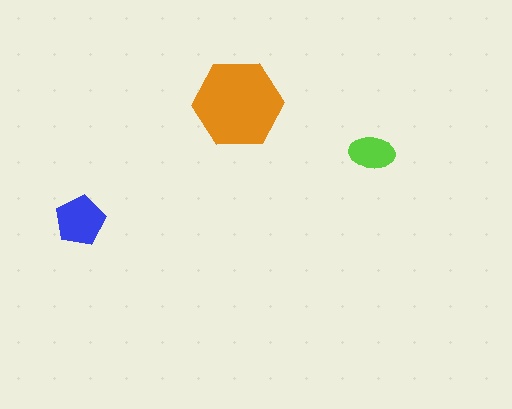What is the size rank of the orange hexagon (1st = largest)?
1st.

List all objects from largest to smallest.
The orange hexagon, the blue pentagon, the lime ellipse.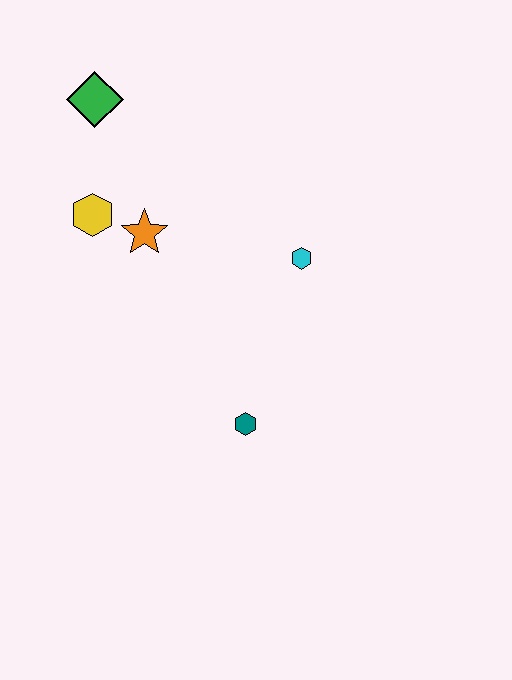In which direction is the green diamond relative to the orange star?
The green diamond is above the orange star.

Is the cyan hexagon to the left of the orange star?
No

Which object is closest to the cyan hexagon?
The orange star is closest to the cyan hexagon.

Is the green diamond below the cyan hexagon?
No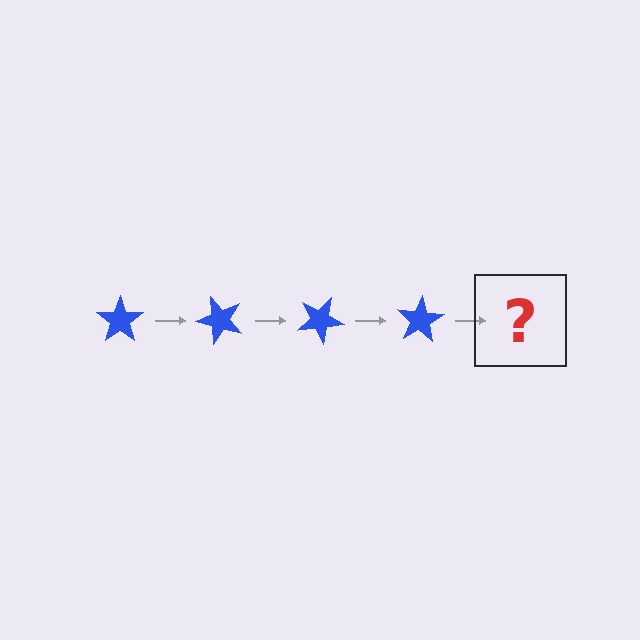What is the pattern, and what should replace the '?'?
The pattern is that the star rotates 50 degrees each step. The '?' should be a blue star rotated 200 degrees.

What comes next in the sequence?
The next element should be a blue star rotated 200 degrees.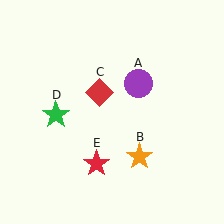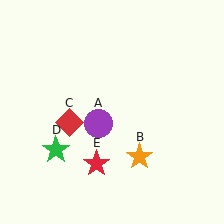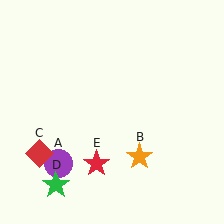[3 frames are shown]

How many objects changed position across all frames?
3 objects changed position: purple circle (object A), red diamond (object C), green star (object D).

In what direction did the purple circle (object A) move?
The purple circle (object A) moved down and to the left.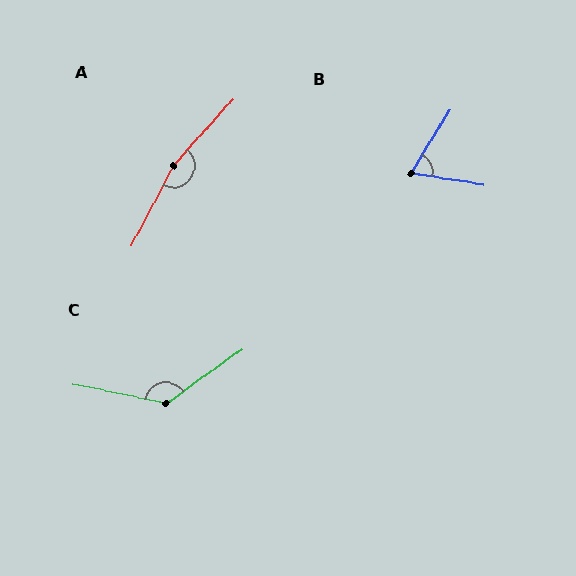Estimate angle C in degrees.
Approximately 132 degrees.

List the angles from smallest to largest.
B (67°), C (132°), A (165°).